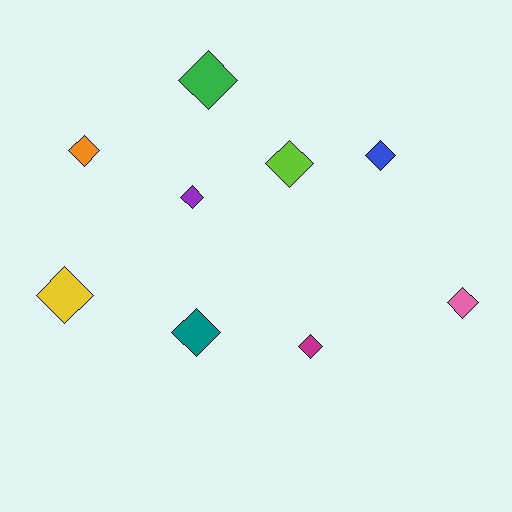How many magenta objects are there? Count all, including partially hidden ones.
There is 1 magenta object.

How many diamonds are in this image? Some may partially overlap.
There are 9 diamonds.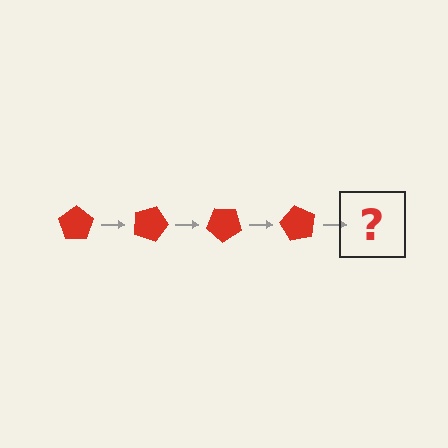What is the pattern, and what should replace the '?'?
The pattern is that the pentagon rotates 20 degrees each step. The '?' should be a red pentagon rotated 80 degrees.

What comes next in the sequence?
The next element should be a red pentagon rotated 80 degrees.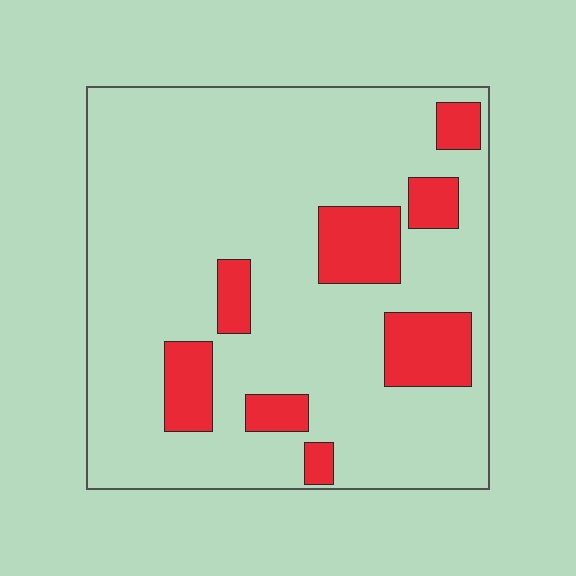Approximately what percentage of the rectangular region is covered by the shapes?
Approximately 20%.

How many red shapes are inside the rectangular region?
8.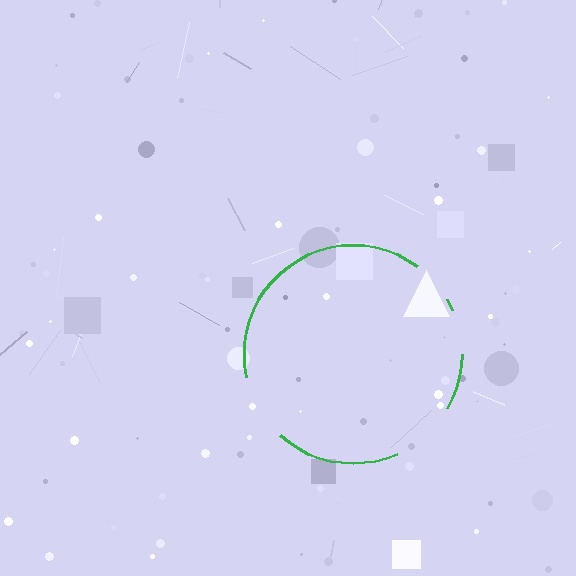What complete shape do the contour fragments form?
The contour fragments form a circle.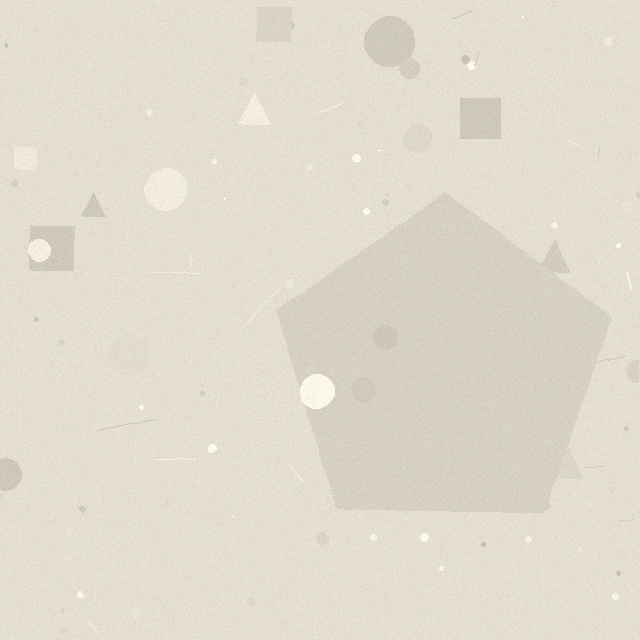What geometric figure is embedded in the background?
A pentagon is embedded in the background.